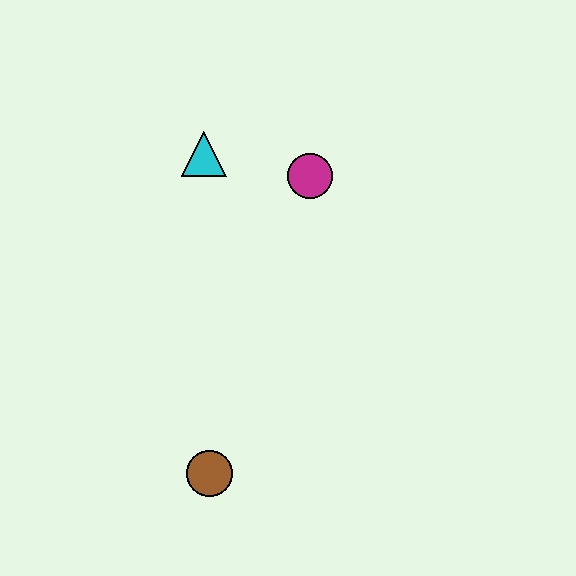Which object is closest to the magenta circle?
The cyan triangle is closest to the magenta circle.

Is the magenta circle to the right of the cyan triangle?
Yes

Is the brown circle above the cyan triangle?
No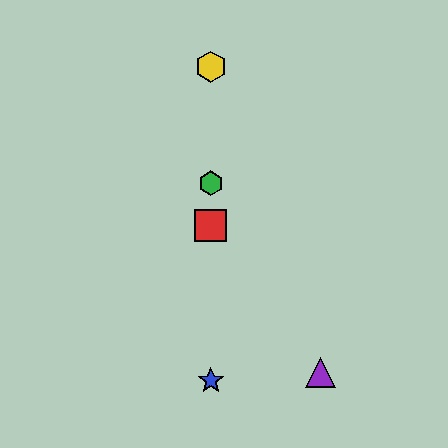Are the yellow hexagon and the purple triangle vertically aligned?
No, the yellow hexagon is at x≈211 and the purple triangle is at x≈320.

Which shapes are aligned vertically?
The red square, the blue star, the green hexagon, the yellow hexagon are aligned vertically.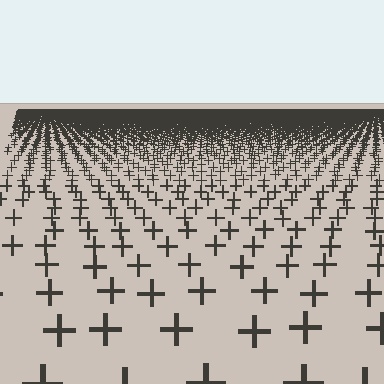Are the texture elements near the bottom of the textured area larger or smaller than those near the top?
Larger. Near the bottom, elements are closer to the viewer and appear at a bigger on-screen size.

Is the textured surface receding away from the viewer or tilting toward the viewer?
The surface is receding away from the viewer. Texture elements get smaller and denser toward the top.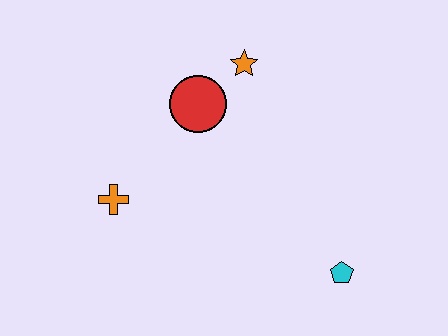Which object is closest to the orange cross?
The red circle is closest to the orange cross.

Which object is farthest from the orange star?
The cyan pentagon is farthest from the orange star.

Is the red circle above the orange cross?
Yes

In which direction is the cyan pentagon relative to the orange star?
The cyan pentagon is below the orange star.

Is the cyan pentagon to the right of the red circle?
Yes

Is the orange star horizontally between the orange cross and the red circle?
No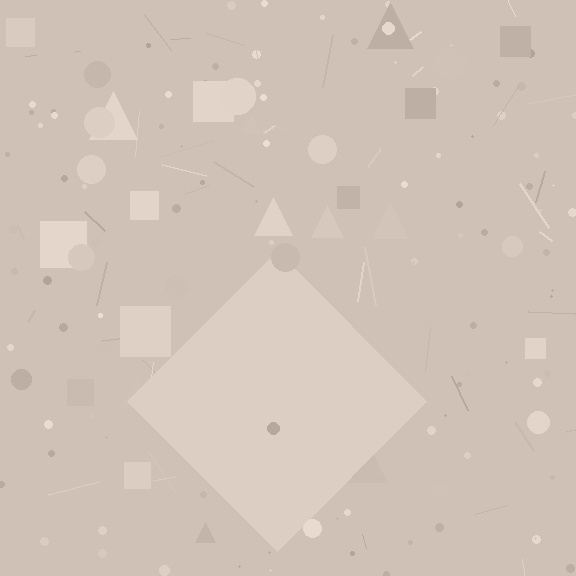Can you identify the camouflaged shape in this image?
The camouflaged shape is a diamond.